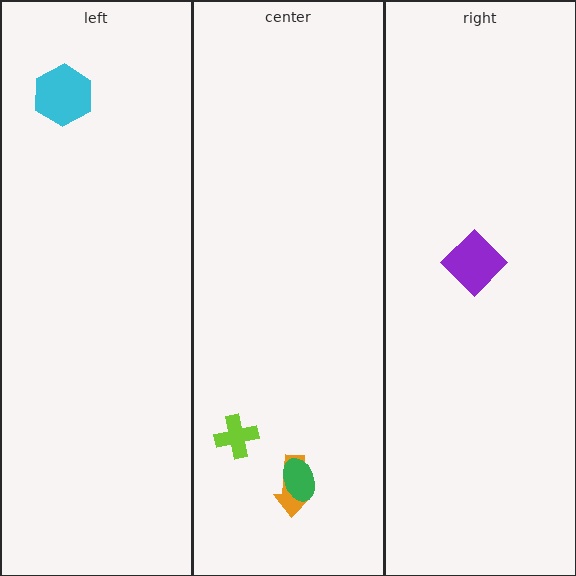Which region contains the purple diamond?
The right region.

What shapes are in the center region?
The orange arrow, the green ellipse, the lime cross.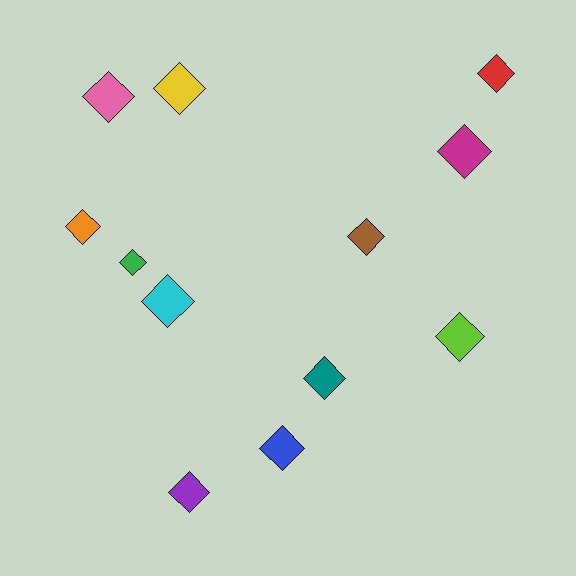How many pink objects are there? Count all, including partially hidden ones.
There is 1 pink object.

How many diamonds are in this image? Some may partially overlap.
There are 12 diamonds.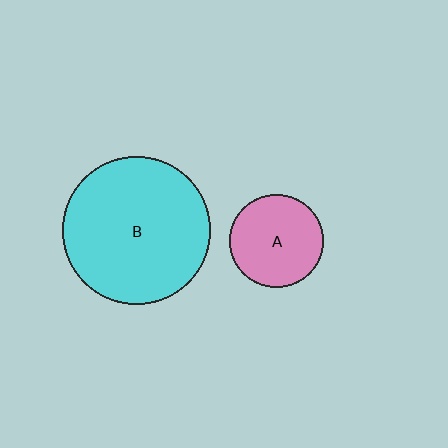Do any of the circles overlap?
No, none of the circles overlap.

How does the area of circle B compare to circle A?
Approximately 2.5 times.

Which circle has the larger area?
Circle B (cyan).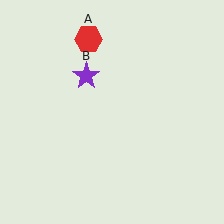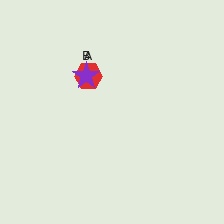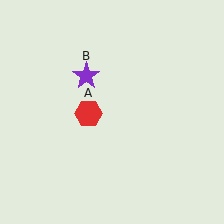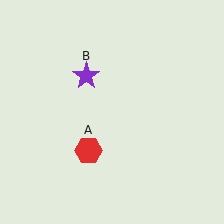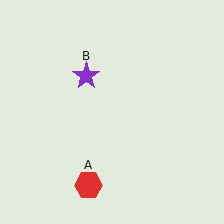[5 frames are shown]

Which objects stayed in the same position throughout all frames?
Purple star (object B) remained stationary.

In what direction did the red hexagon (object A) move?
The red hexagon (object A) moved down.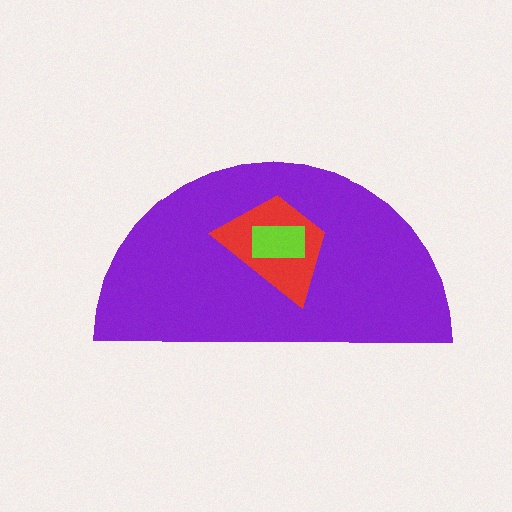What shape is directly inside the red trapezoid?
The lime rectangle.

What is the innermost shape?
The lime rectangle.